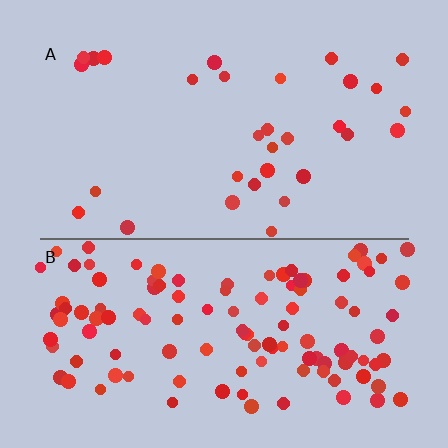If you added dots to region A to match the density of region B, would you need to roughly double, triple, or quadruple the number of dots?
Approximately quadruple.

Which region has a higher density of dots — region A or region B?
B (the bottom).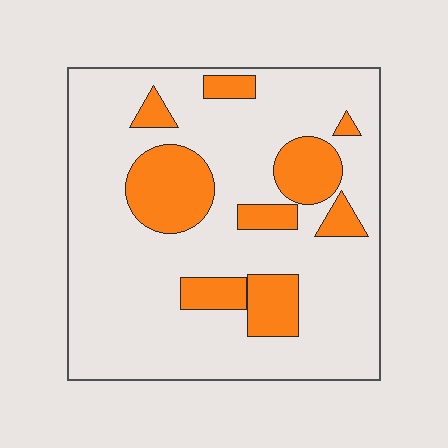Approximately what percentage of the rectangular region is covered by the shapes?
Approximately 20%.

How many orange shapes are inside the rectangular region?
9.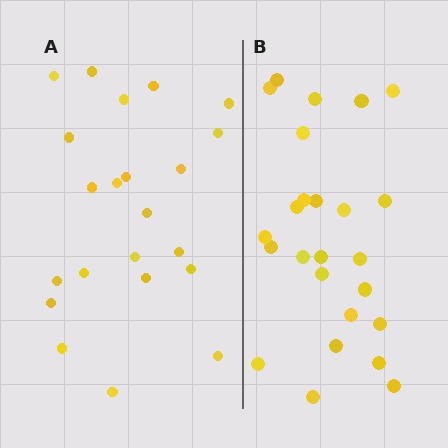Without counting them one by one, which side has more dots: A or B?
Region B (the right region) has more dots.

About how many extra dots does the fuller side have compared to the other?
Region B has just a few more — roughly 2 or 3 more dots than region A.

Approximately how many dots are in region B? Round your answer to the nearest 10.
About 20 dots. (The exact count is 25, which rounds to 20.)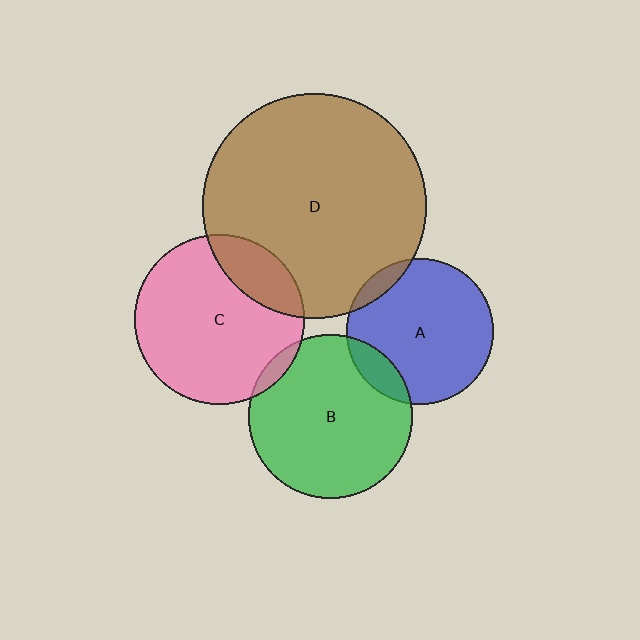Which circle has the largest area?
Circle D (brown).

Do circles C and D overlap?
Yes.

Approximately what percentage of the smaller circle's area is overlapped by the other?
Approximately 20%.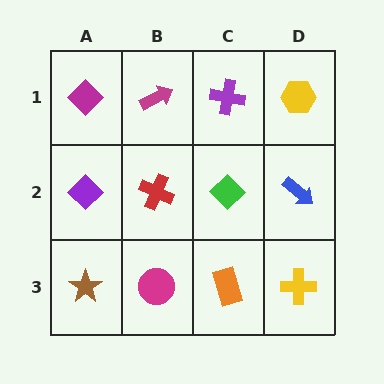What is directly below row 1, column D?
A blue arrow.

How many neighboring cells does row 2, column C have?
4.